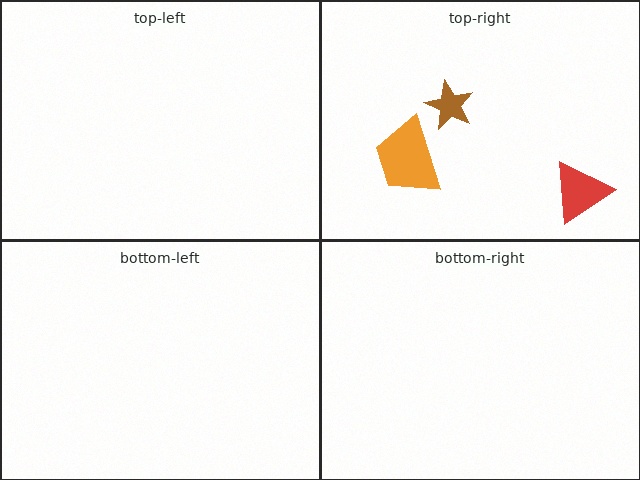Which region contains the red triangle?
The top-right region.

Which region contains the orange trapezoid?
The top-right region.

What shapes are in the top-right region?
The red triangle, the orange trapezoid, the brown star.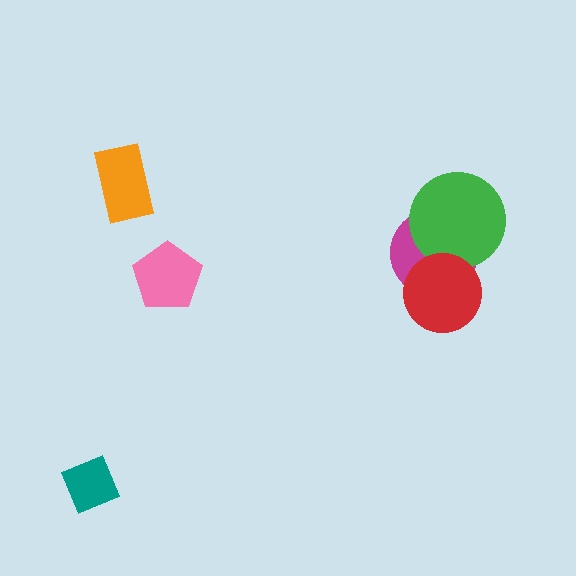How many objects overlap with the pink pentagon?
0 objects overlap with the pink pentagon.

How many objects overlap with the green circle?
2 objects overlap with the green circle.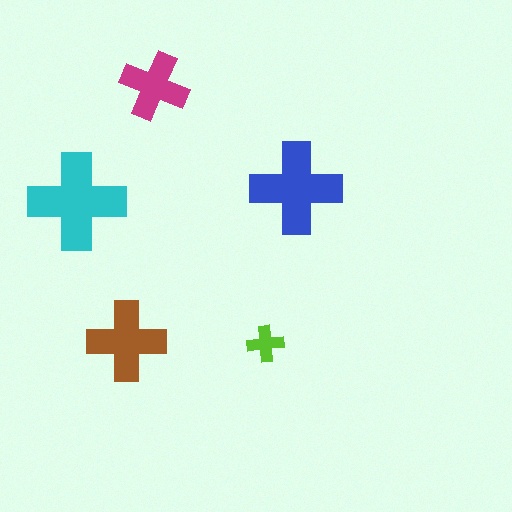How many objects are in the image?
There are 5 objects in the image.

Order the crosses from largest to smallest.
the cyan one, the blue one, the brown one, the magenta one, the lime one.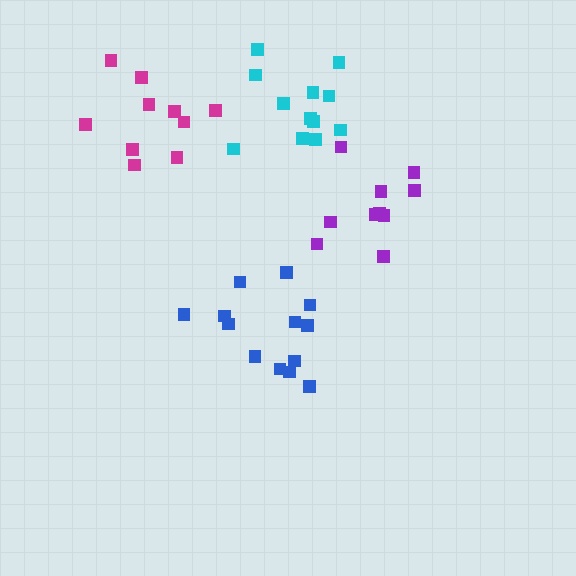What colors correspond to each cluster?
The clusters are colored: blue, purple, magenta, cyan.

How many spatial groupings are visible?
There are 4 spatial groupings.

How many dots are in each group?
Group 1: 13 dots, Group 2: 10 dots, Group 3: 10 dots, Group 4: 13 dots (46 total).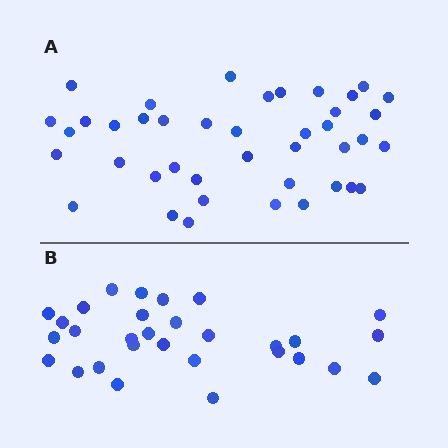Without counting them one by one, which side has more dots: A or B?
Region A (the top region) has more dots.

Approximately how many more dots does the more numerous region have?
Region A has roughly 12 or so more dots than region B.